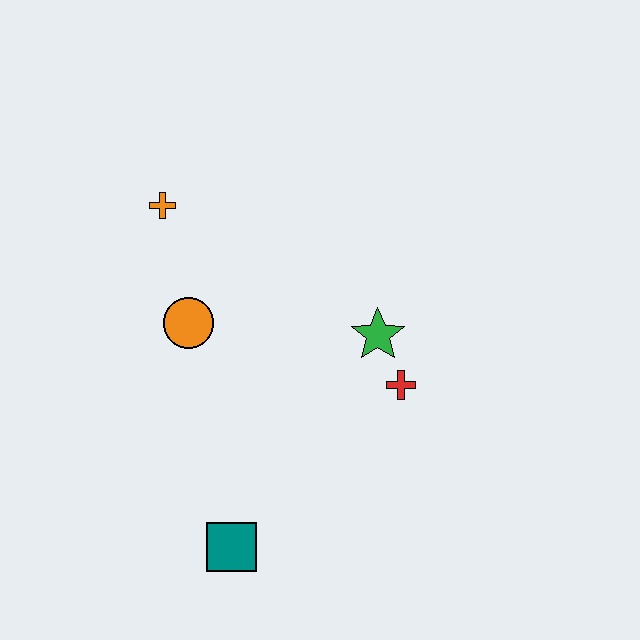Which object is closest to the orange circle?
The orange cross is closest to the orange circle.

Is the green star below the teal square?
No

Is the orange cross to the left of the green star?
Yes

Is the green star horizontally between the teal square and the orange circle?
No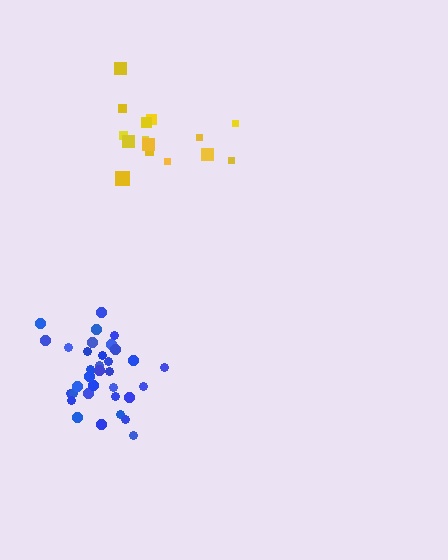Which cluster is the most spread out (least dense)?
Yellow.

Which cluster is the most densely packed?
Blue.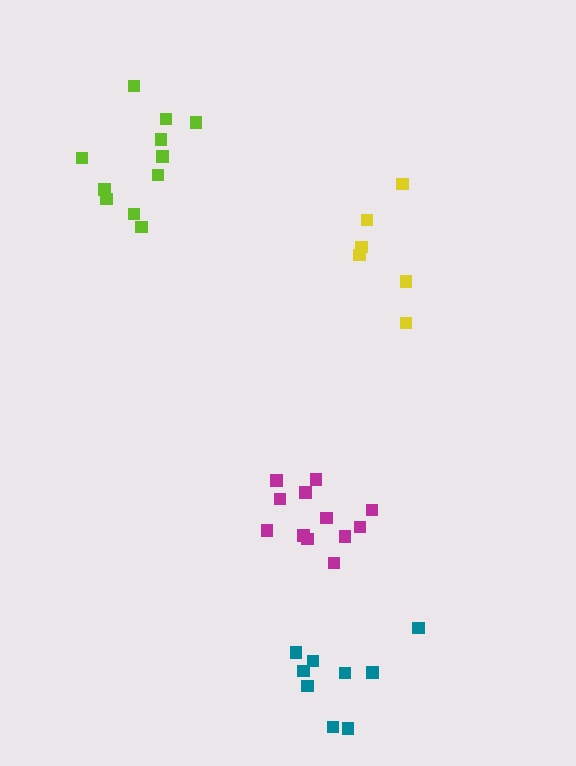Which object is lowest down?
The teal cluster is bottommost.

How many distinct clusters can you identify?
There are 4 distinct clusters.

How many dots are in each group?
Group 1: 11 dots, Group 2: 9 dots, Group 3: 6 dots, Group 4: 12 dots (38 total).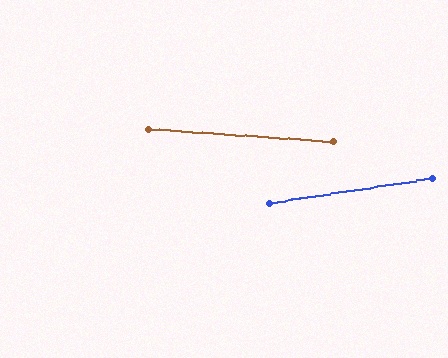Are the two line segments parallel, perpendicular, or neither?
Neither parallel nor perpendicular — they differ by about 12°.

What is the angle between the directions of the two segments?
Approximately 12 degrees.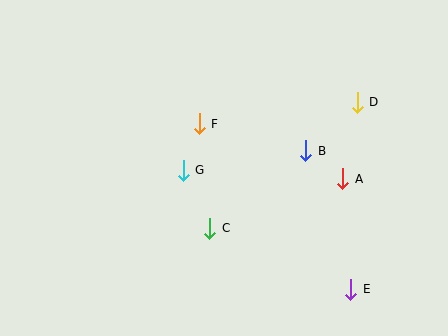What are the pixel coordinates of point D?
Point D is at (357, 102).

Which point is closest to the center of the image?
Point G at (183, 170) is closest to the center.